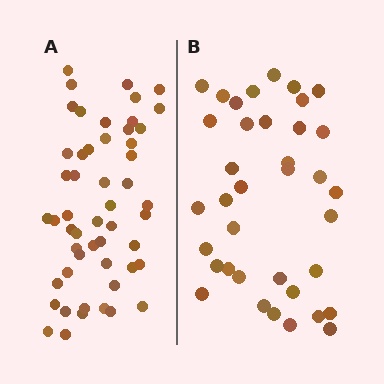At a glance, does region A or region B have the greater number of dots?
Region A (the left region) has more dots.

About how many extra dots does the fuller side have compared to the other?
Region A has approximately 15 more dots than region B.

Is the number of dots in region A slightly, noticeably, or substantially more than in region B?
Region A has noticeably more, but not dramatically so. The ratio is roughly 1.4 to 1.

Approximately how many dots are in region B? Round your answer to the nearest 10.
About 40 dots. (The exact count is 37, which rounds to 40.)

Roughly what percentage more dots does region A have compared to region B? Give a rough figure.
About 40% more.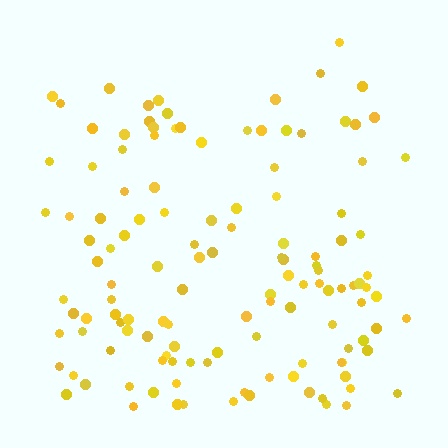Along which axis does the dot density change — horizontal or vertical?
Vertical.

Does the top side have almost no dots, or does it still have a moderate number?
Still a moderate number, just noticeably fewer than the bottom.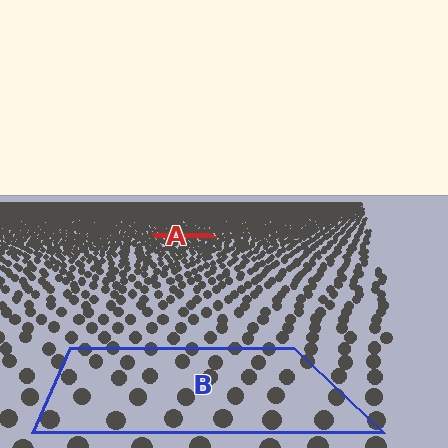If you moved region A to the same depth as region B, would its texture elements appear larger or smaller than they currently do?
They would appear larger. At a closer depth, the same texture elements are projected at a bigger on-screen size.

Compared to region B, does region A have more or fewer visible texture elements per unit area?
Region A has more texture elements per unit area — they are packed more densely because it is farther away.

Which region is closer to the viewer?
Region B is closer. The texture elements there are larger and more spread out.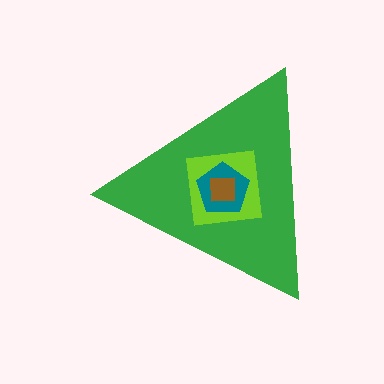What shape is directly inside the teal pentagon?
The brown square.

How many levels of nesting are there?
4.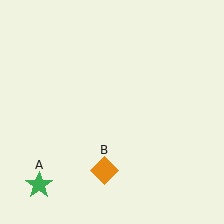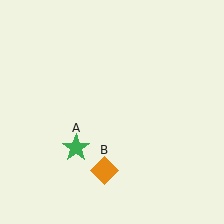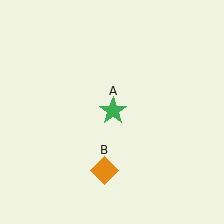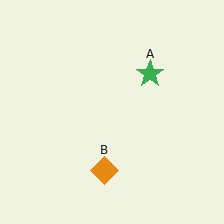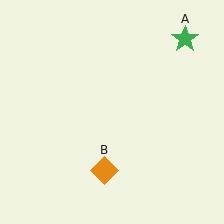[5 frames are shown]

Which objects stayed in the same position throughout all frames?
Orange diamond (object B) remained stationary.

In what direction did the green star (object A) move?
The green star (object A) moved up and to the right.